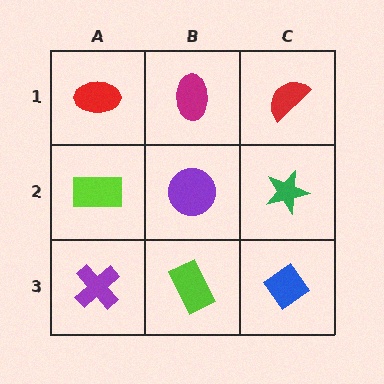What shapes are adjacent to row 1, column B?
A purple circle (row 2, column B), a red ellipse (row 1, column A), a red semicircle (row 1, column C).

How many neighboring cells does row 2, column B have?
4.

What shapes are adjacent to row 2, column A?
A red ellipse (row 1, column A), a purple cross (row 3, column A), a purple circle (row 2, column B).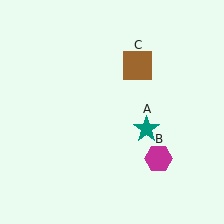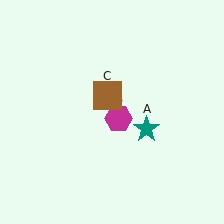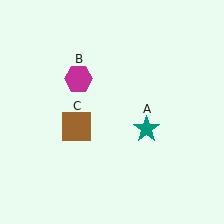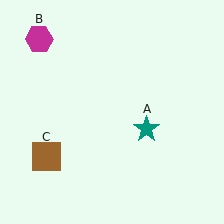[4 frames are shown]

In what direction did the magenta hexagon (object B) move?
The magenta hexagon (object B) moved up and to the left.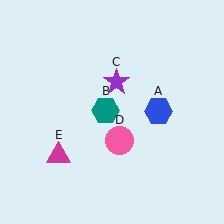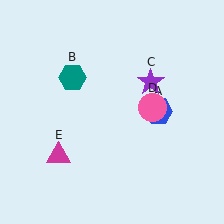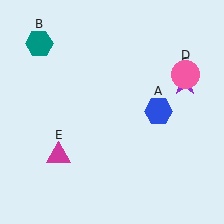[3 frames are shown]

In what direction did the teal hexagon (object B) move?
The teal hexagon (object B) moved up and to the left.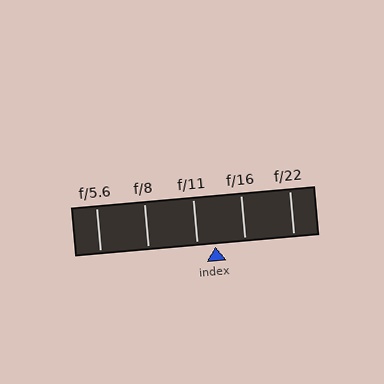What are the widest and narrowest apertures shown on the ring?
The widest aperture shown is f/5.6 and the narrowest is f/22.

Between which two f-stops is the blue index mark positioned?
The index mark is between f/11 and f/16.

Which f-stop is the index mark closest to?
The index mark is closest to f/11.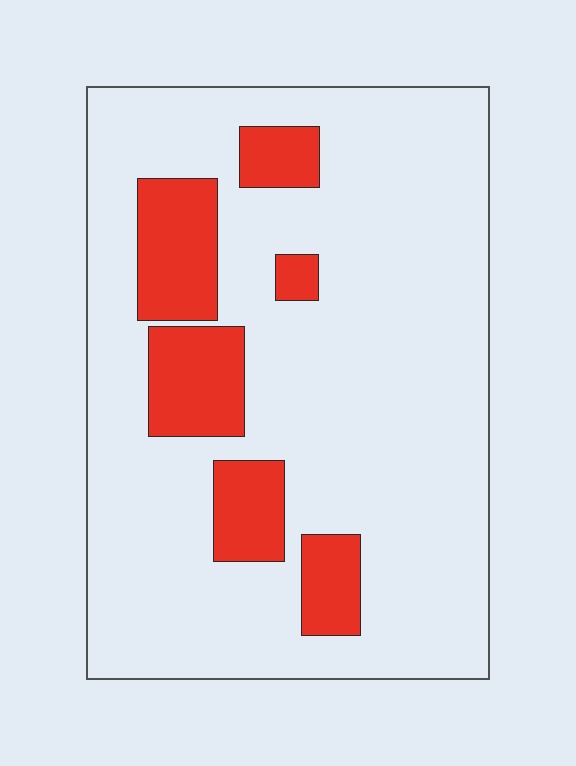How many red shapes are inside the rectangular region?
6.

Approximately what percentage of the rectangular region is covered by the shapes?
Approximately 20%.